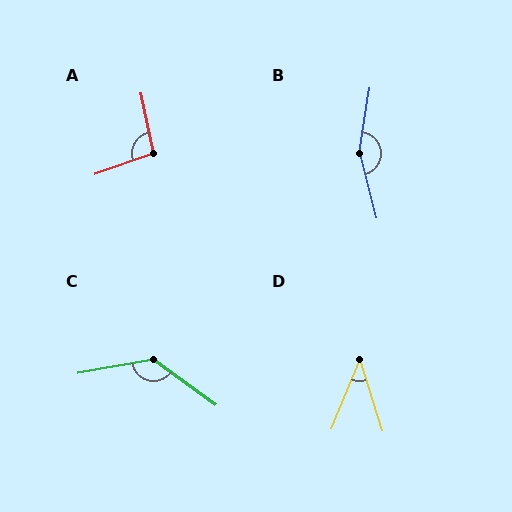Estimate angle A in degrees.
Approximately 97 degrees.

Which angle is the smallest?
D, at approximately 39 degrees.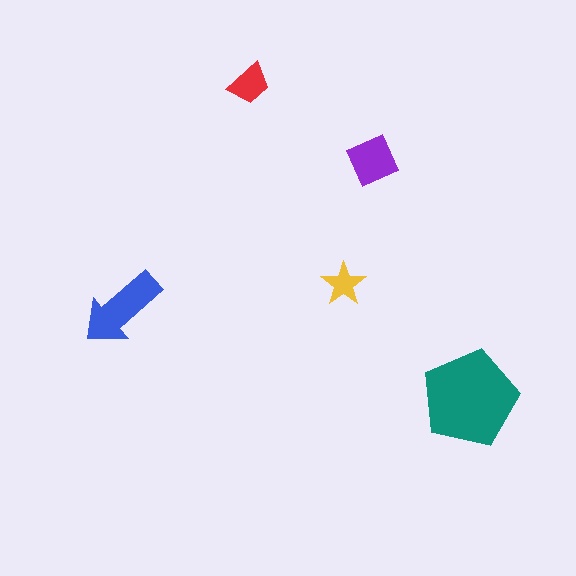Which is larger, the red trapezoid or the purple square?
The purple square.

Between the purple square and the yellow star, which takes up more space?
The purple square.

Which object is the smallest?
The yellow star.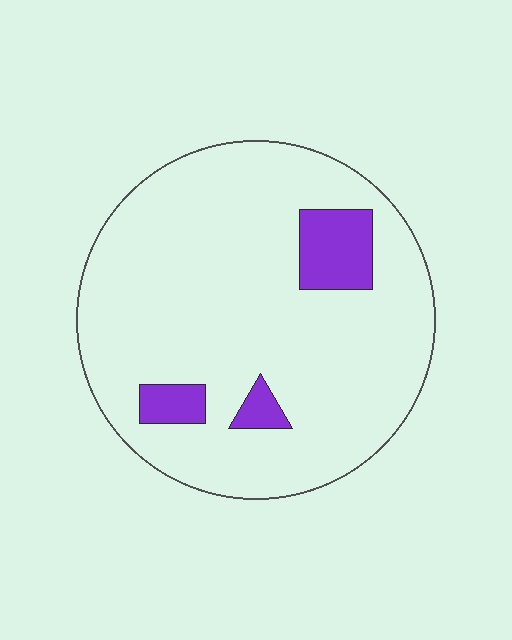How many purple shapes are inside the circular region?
3.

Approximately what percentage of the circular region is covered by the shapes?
Approximately 10%.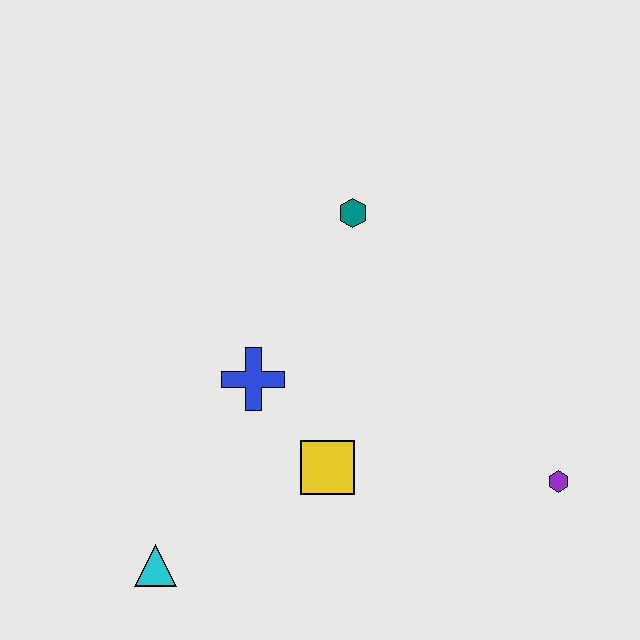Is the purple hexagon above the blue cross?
No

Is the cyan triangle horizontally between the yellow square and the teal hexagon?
No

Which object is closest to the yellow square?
The blue cross is closest to the yellow square.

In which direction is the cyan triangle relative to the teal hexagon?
The cyan triangle is below the teal hexagon.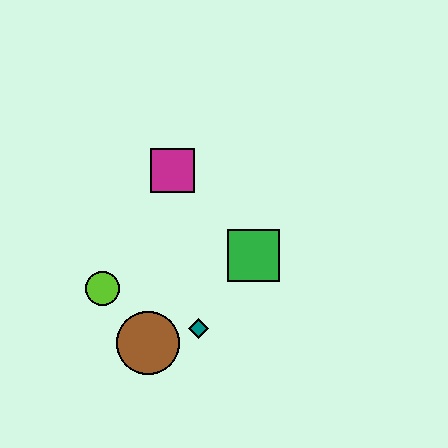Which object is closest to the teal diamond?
The brown circle is closest to the teal diamond.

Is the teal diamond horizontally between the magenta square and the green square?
Yes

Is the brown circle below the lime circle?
Yes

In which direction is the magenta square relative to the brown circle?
The magenta square is above the brown circle.